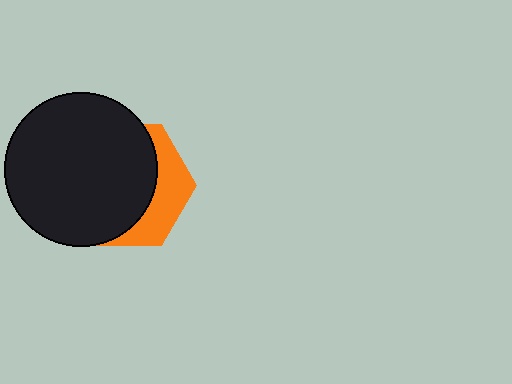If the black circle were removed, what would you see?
You would see the complete orange hexagon.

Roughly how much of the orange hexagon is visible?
A small part of it is visible (roughly 31%).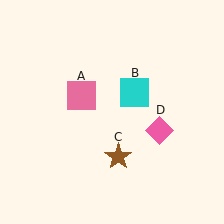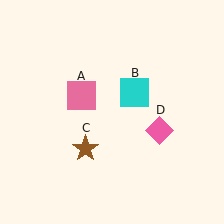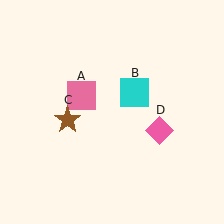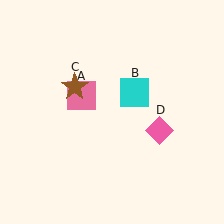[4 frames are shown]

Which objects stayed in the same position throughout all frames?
Pink square (object A) and cyan square (object B) and pink diamond (object D) remained stationary.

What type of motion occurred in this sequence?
The brown star (object C) rotated clockwise around the center of the scene.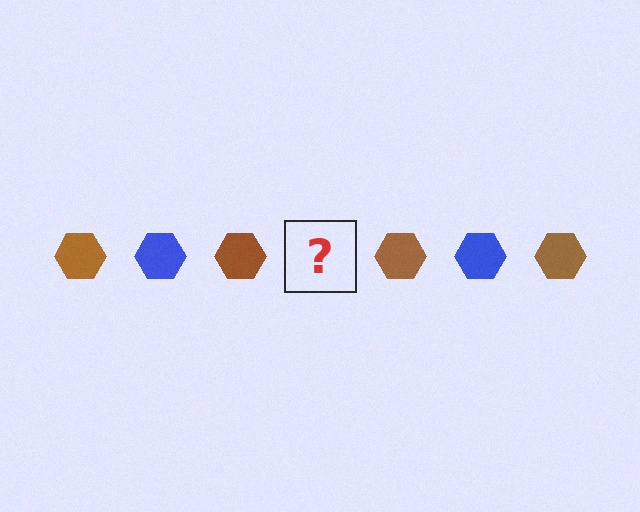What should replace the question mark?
The question mark should be replaced with a blue hexagon.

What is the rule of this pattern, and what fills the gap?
The rule is that the pattern cycles through brown, blue hexagons. The gap should be filled with a blue hexagon.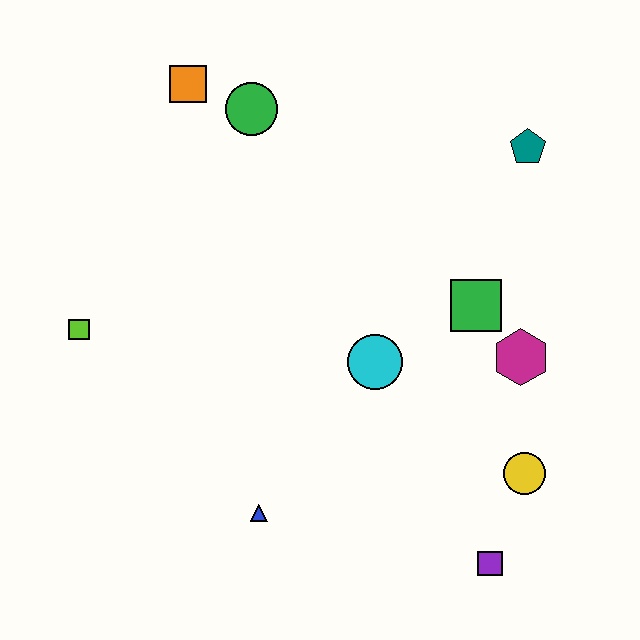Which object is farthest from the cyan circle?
The orange square is farthest from the cyan circle.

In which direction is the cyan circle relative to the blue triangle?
The cyan circle is above the blue triangle.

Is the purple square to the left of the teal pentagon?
Yes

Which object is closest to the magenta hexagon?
The green square is closest to the magenta hexagon.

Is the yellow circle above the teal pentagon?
No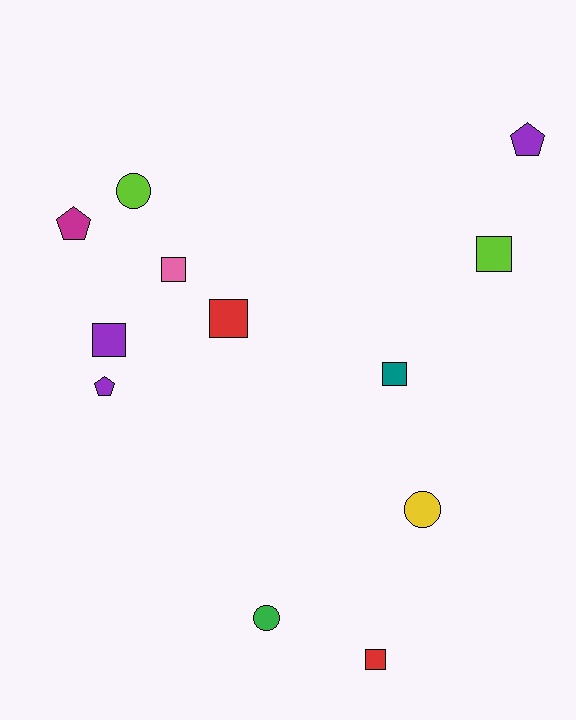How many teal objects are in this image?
There is 1 teal object.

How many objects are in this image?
There are 12 objects.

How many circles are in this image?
There are 3 circles.